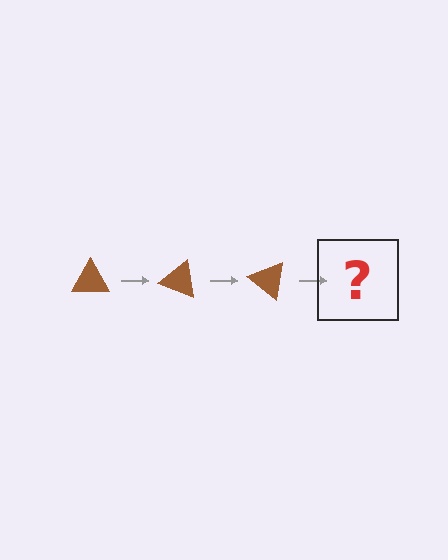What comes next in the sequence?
The next element should be a brown triangle rotated 60 degrees.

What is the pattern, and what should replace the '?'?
The pattern is that the triangle rotates 20 degrees each step. The '?' should be a brown triangle rotated 60 degrees.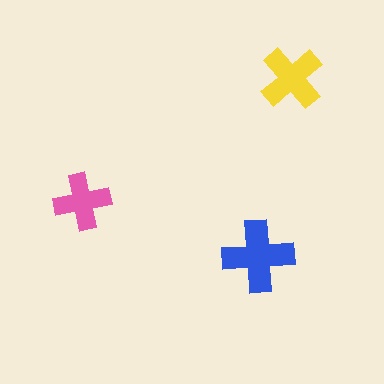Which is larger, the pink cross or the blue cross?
The blue one.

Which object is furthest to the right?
The yellow cross is rightmost.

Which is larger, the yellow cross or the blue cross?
The blue one.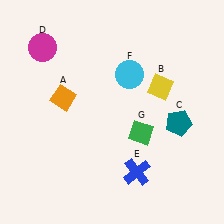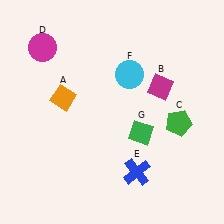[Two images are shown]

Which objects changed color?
B changed from yellow to magenta. C changed from teal to green.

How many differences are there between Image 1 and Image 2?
There are 2 differences between the two images.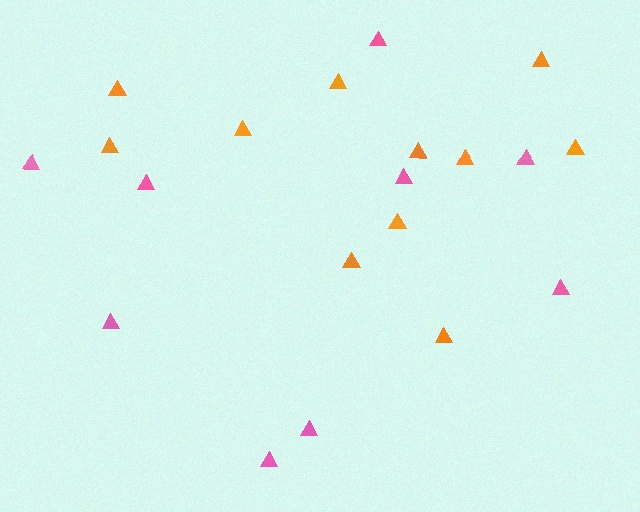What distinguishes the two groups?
There are 2 groups: one group of pink triangles (9) and one group of orange triangles (11).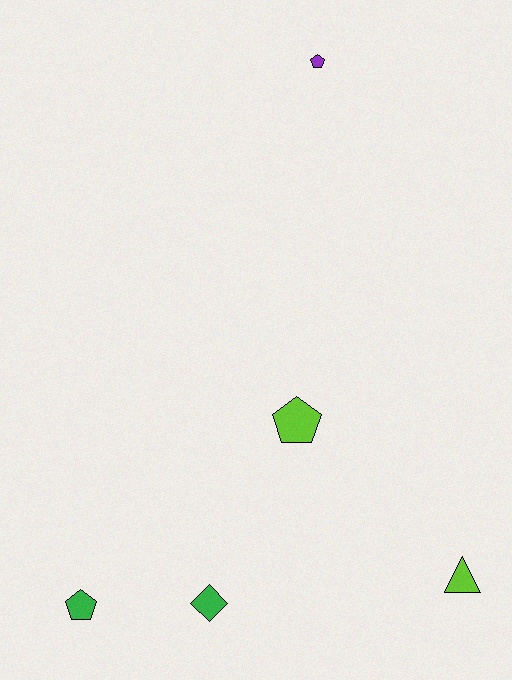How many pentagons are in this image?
There are 3 pentagons.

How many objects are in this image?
There are 5 objects.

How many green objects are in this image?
There are 2 green objects.